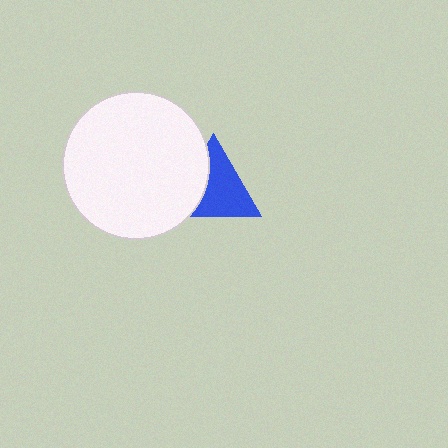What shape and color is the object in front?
The object in front is a white circle.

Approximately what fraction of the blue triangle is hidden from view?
Roughly 33% of the blue triangle is hidden behind the white circle.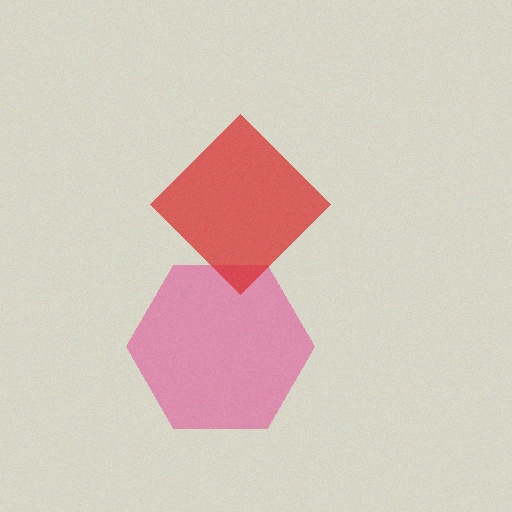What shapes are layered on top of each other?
The layered shapes are: a pink hexagon, a red diamond.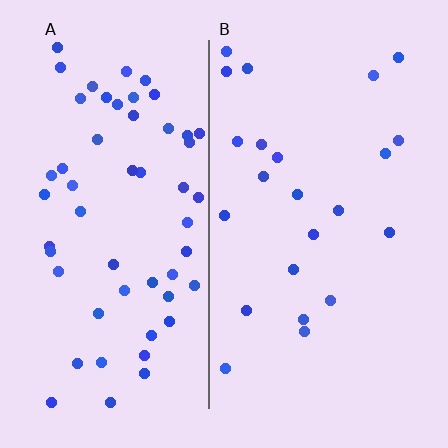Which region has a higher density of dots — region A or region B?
A (the left).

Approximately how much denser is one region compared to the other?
Approximately 2.4× — region A over region B.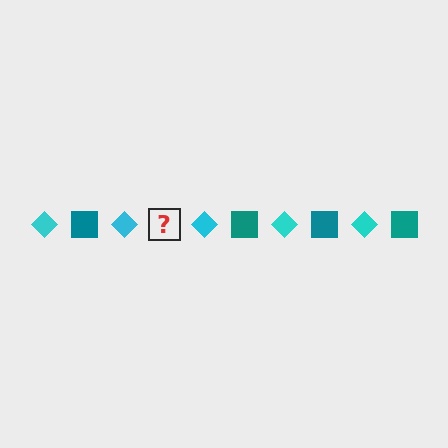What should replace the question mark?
The question mark should be replaced with a teal square.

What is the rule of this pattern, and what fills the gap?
The rule is that the pattern alternates between cyan diamond and teal square. The gap should be filled with a teal square.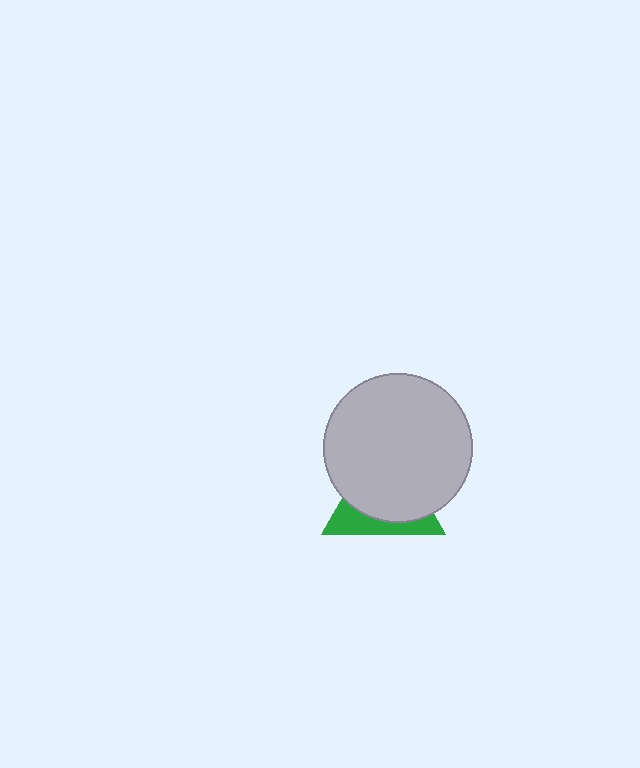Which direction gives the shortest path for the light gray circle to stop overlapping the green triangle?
Moving up gives the shortest separation.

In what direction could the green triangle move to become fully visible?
The green triangle could move down. That would shift it out from behind the light gray circle entirely.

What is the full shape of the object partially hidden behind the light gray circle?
The partially hidden object is a green triangle.